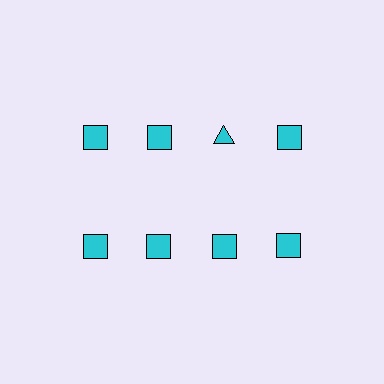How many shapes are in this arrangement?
There are 8 shapes arranged in a grid pattern.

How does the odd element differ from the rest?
It has a different shape: triangle instead of square.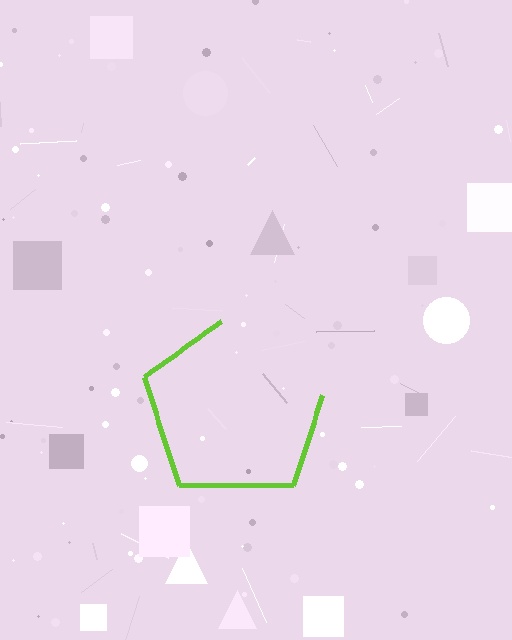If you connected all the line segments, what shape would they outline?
They would outline a pentagon.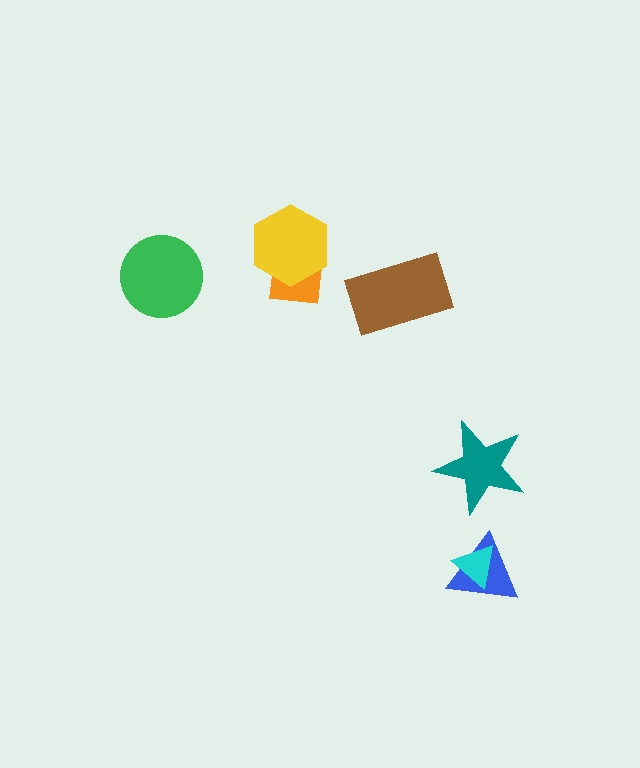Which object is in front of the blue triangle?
The cyan triangle is in front of the blue triangle.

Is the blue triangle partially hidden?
Yes, it is partially covered by another shape.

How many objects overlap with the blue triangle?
1 object overlaps with the blue triangle.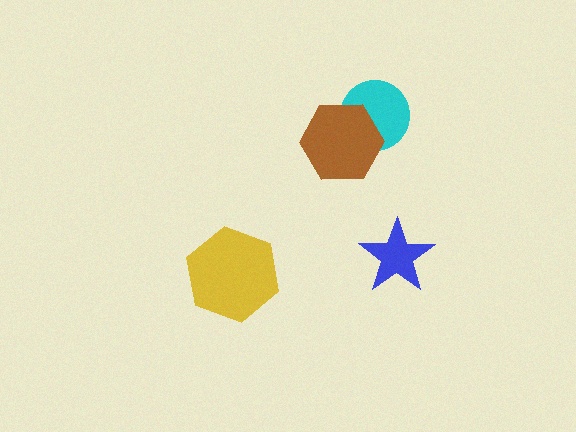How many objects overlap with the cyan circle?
1 object overlaps with the cyan circle.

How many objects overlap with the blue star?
0 objects overlap with the blue star.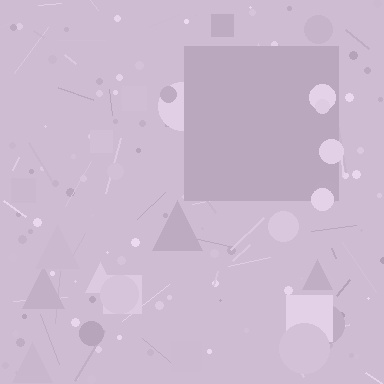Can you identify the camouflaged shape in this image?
The camouflaged shape is a square.